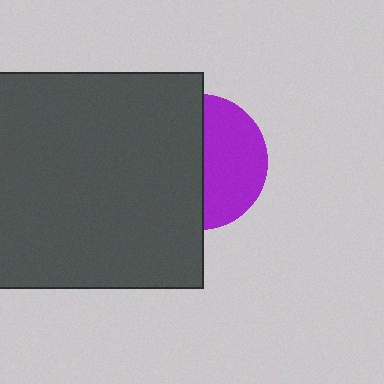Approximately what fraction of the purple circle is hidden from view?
Roughly 53% of the purple circle is hidden behind the dark gray square.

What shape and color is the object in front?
The object in front is a dark gray square.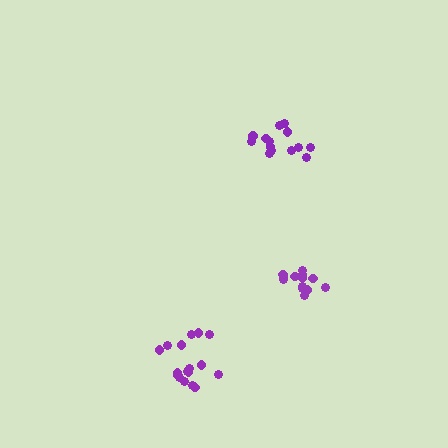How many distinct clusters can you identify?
There are 3 distinct clusters.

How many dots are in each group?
Group 1: 14 dots, Group 2: 13 dots, Group 3: 17 dots (44 total).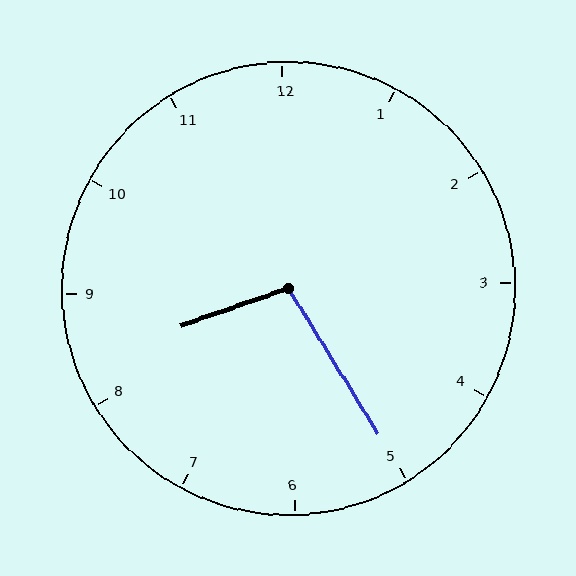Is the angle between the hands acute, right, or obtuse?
It is obtuse.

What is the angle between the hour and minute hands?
Approximately 102 degrees.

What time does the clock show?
8:25.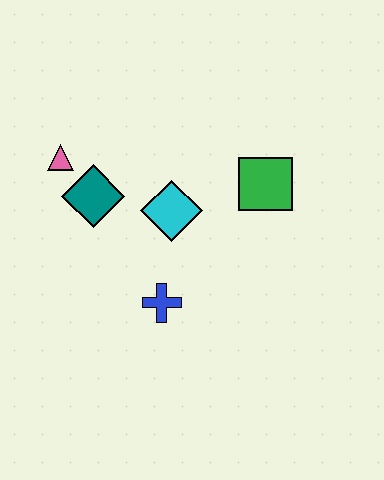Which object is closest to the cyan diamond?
The teal diamond is closest to the cyan diamond.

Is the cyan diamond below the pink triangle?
Yes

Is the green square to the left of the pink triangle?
No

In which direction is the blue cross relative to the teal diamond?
The blue cross is below the teal diamond.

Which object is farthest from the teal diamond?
The green square is farthest from the teal diamond.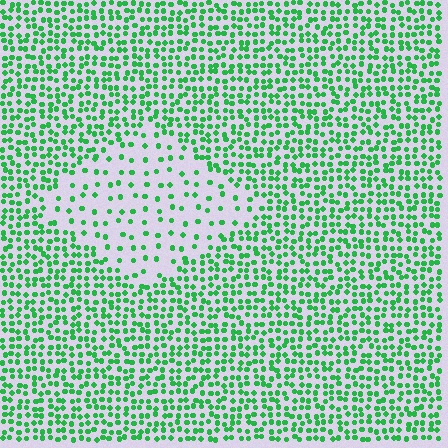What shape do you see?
I see a diamond.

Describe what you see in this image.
The image contains small green elements arranged at two different densities. A diamond-shaped region is visible where the elements are less densely packed than the surrounding area.